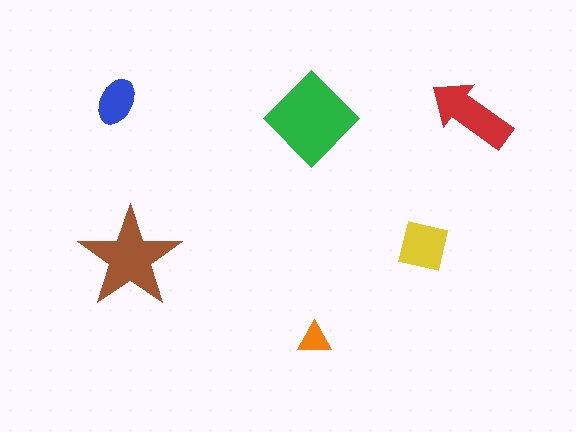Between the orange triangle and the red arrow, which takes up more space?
The red arrow.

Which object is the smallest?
The orange triangle.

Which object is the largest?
The green diamond.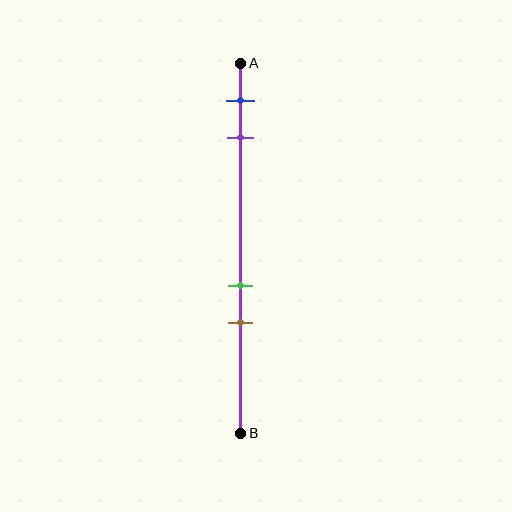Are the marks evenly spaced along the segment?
No, the marks are not evenly spaced.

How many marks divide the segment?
There are 4 marks dividing the segment.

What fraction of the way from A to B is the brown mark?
The brown mark is approximately 70% (0.7) of the way from A to B.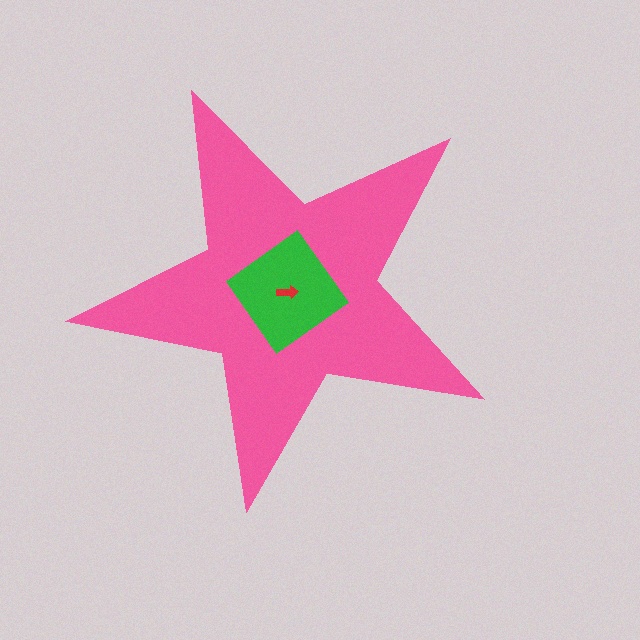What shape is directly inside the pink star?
The green diamond.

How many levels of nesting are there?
3.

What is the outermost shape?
The pink star.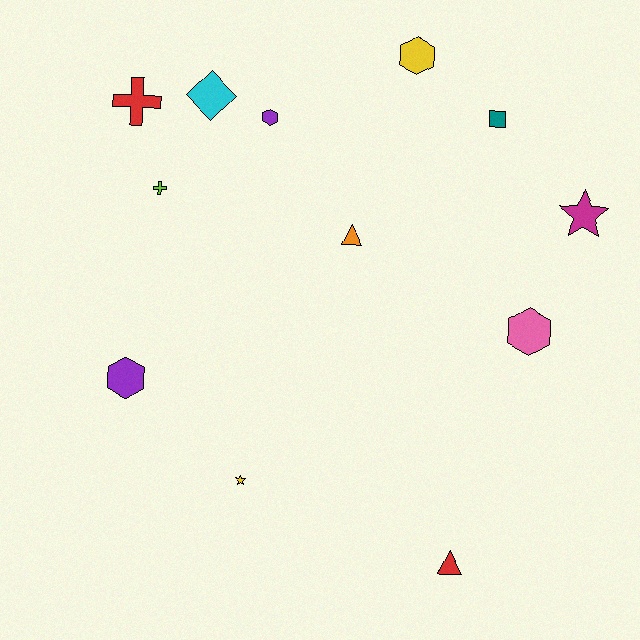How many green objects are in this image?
There are no green objects.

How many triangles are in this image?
There are 2 triangles.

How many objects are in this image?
There are 12 objects.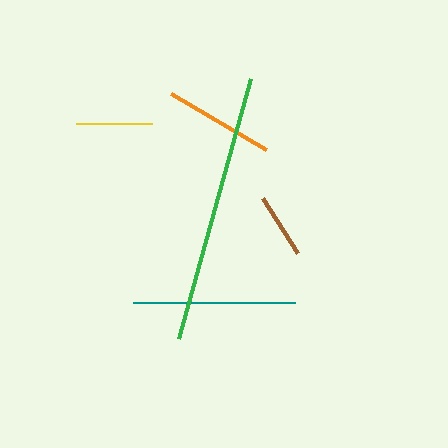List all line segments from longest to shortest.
From longest to shortest: green, teal, orange, yellow, brown.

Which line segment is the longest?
The green line is the longest at approximately 270 pixels.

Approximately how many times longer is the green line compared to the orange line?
The green line is approximately 2.4 times the length of the orange line.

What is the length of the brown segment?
The brown segment is approximately 65 pixels long.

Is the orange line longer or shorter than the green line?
The green line is longer than the orange line.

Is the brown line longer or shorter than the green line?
The green line is longer than the brown line.